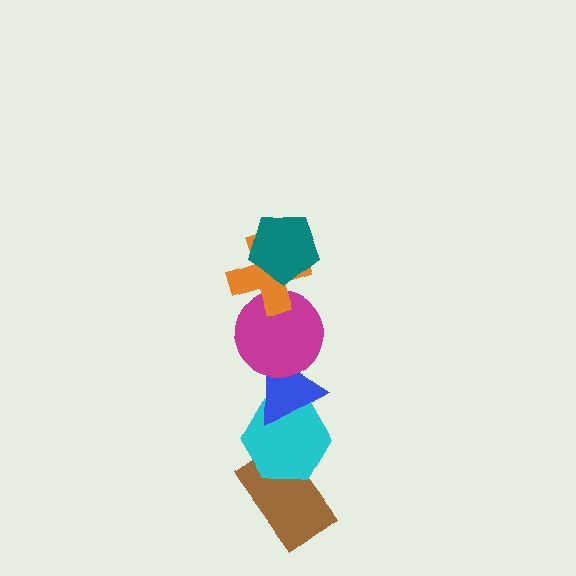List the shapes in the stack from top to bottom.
From top to bottom: the teal pentagon, the orange cross, the magenta circle, the blue triangle, the cyan hexagon, the brown rectangle.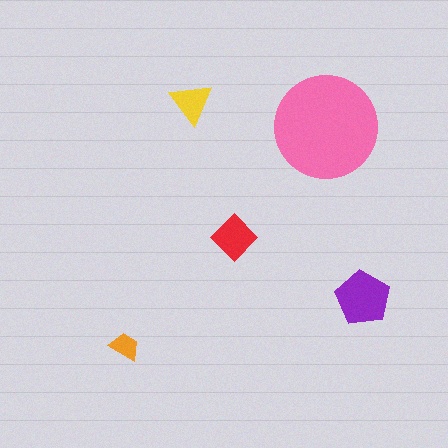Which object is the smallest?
The orange trapezoid.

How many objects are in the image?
There are 5 objects in the image.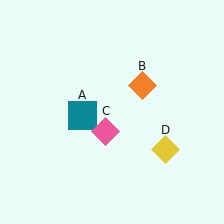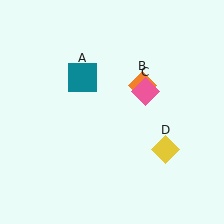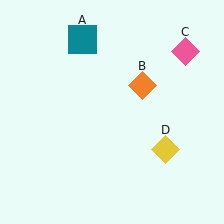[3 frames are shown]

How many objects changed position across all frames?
2 objects changed position: teal square (object A), pink diamond (object C).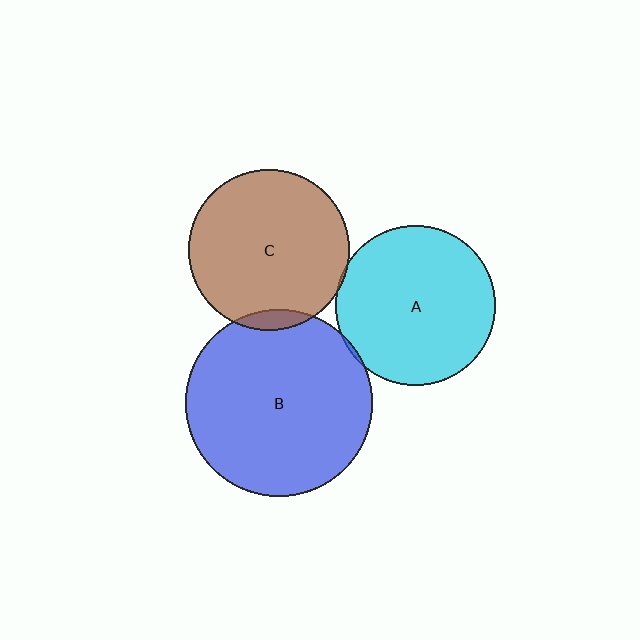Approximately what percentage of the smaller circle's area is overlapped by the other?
Approximately 5%.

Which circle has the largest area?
Circle B (blue).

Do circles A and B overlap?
Yes.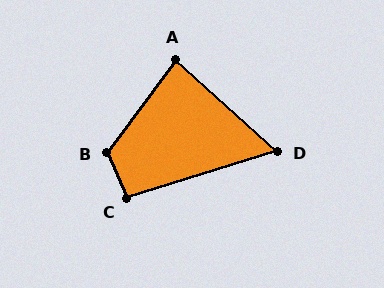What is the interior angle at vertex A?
Approximately 84 degrees (acute).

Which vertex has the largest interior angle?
B, at approximately 121 degrees.